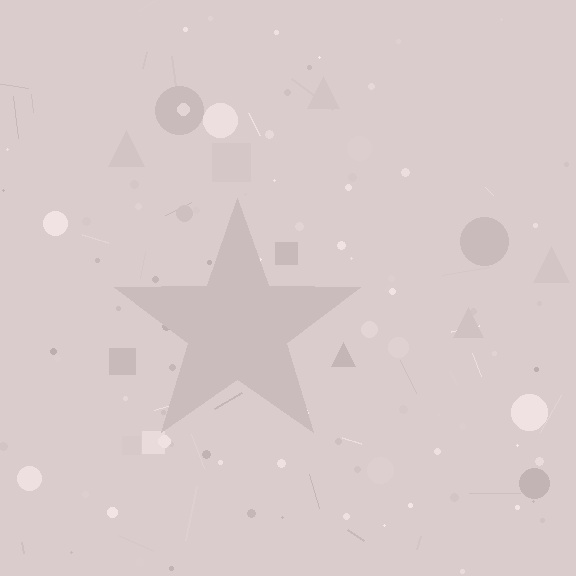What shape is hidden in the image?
A star is hidden in the image.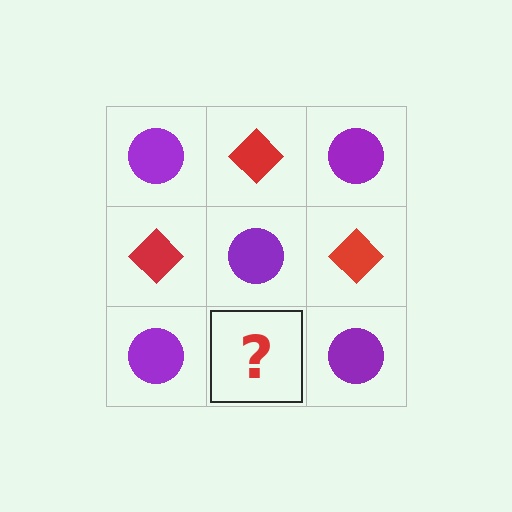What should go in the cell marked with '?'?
The missing cell should contain a red diamond.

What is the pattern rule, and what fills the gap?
The rule is that it alternates purple circle and red diamond in a checkerboard pattern. The gap should be filled with a red diamond.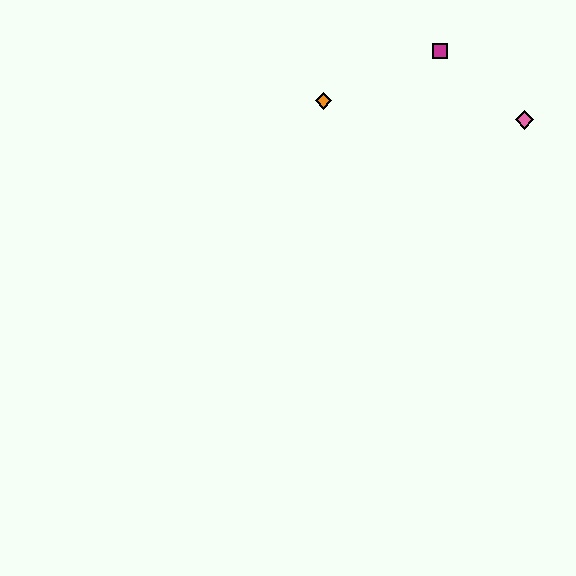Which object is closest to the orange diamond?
The magenta square is closest to the orange diamond.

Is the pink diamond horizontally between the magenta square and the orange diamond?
No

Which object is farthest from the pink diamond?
The orange diamond is farthest from the pink diamond.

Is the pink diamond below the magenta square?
Yes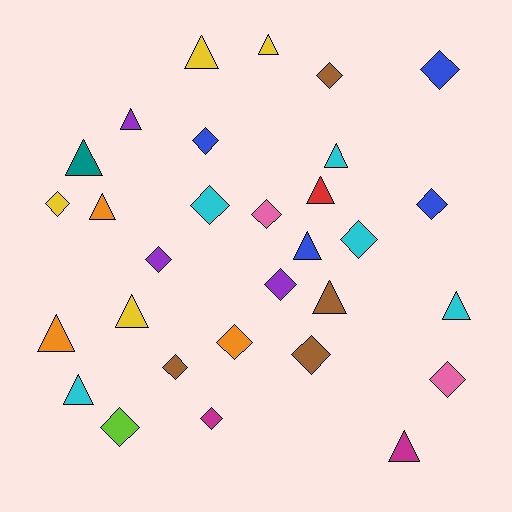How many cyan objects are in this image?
There are 5 cyan objects.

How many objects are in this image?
There are 30 objects.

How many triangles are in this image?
There are 14 triangles.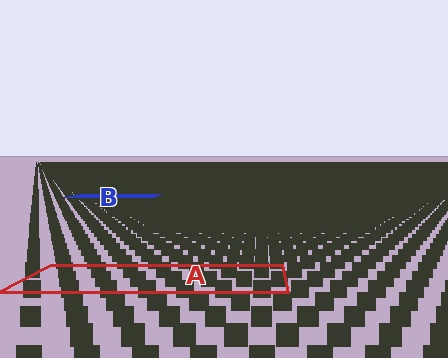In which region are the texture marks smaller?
The texture marks are smaller in region B, because it is farther away.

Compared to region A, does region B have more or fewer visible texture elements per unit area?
Region B has more texture elements per unit area — they are packed more densely because it is farther away.